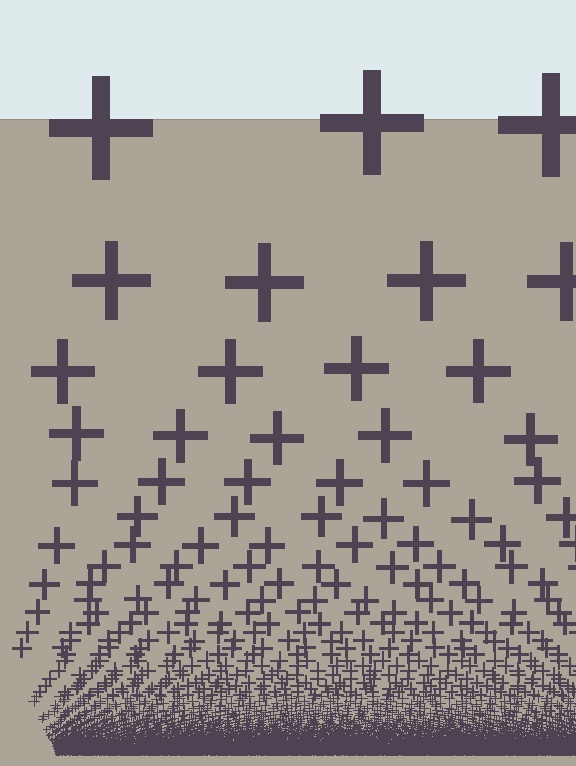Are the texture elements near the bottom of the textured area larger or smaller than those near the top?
Smaller. The gradient is inverted — elements near the bottom are smaller and denser.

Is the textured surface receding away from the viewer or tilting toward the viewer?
The surface appears to tilt toward the viewer. Texture elements get larger and sparser toward the top.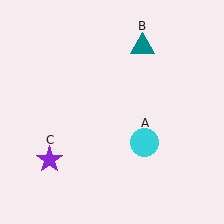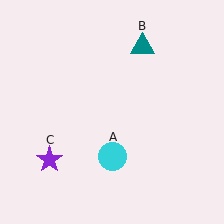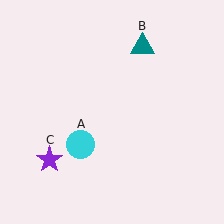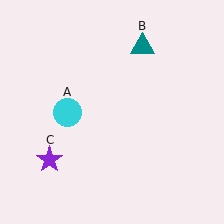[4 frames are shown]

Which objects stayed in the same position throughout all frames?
Teal triangle (object B) and purple star (object C) remained stationary.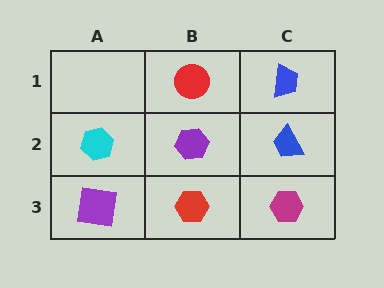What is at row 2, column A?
A cyan hexagon.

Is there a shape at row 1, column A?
No, that cell is empty.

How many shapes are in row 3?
3 shapes.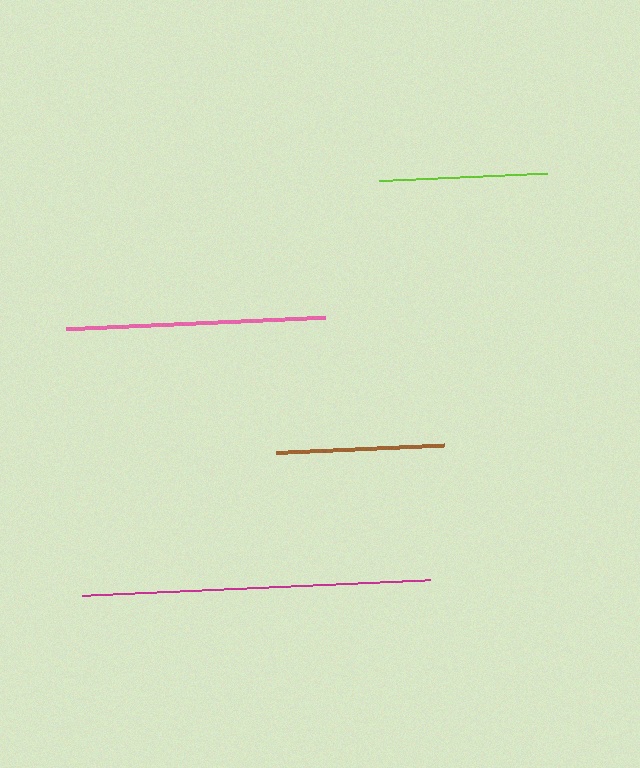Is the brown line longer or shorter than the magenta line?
The magenta line is longer than the brown line.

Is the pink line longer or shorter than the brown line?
The pink line is longer than the brown line.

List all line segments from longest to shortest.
From longest to shortest: magenta, pink, lime, brown.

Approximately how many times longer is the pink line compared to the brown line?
The pink line is approximately 1.5 times the length of the brown line.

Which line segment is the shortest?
The brown line is the shortest at approximately 168 pixels.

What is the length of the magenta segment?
The magenta segment is approximately 348 pixels long.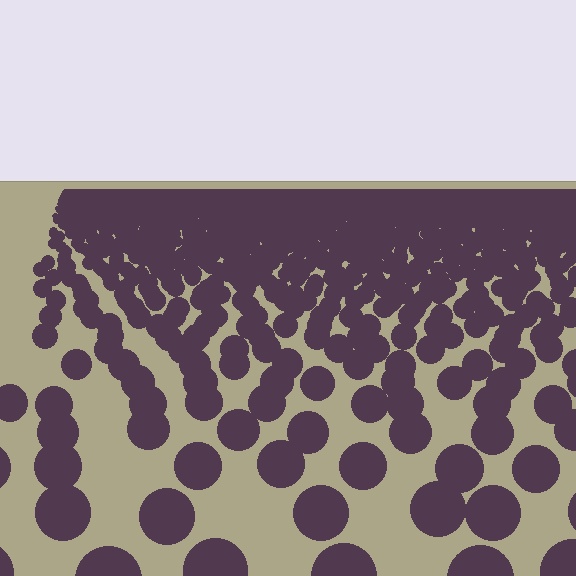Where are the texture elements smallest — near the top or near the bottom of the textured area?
Near the top.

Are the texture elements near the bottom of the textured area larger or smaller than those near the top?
Larger. Near the bottom, elements are closer to the viewer and appear at a bigger on-screen size.